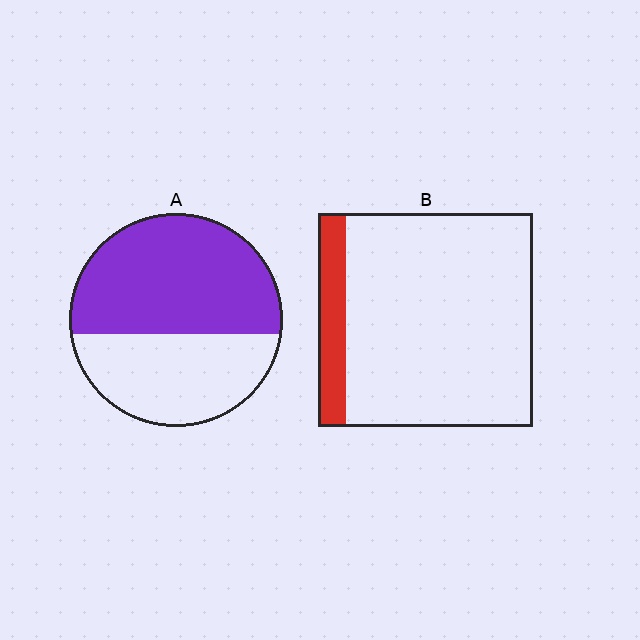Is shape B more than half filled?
No.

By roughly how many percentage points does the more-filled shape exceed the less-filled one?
By roughly 45 percentage points (A over B).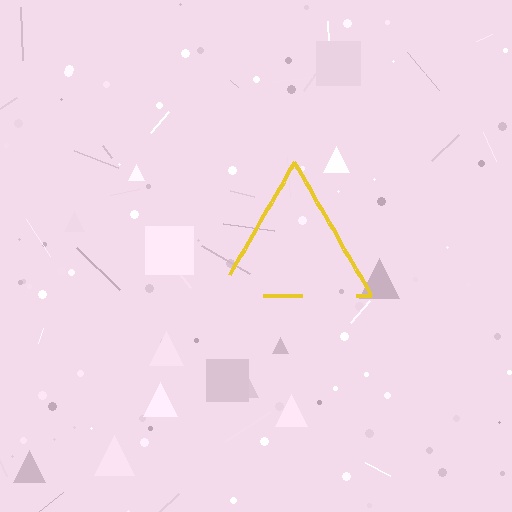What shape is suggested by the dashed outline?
The dashed outline suggests a triangle.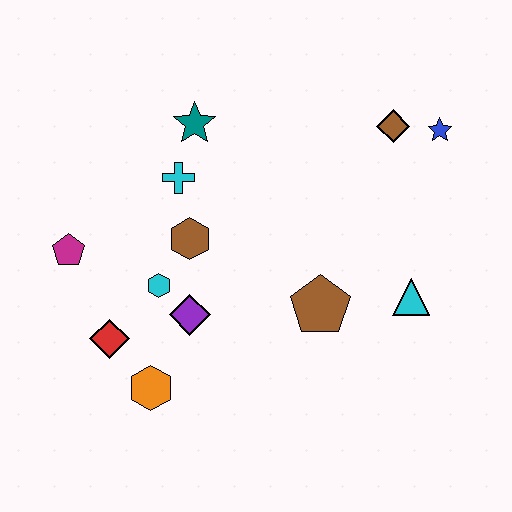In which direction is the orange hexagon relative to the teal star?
The orange hexagon is below the teal star.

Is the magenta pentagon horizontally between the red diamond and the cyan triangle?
No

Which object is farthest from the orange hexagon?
The blue star is farthest from the orange hexagon.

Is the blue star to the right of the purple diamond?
Yes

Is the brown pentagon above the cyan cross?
No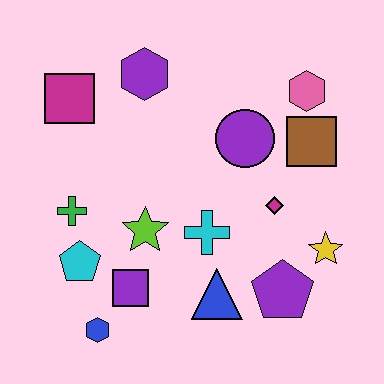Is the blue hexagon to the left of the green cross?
No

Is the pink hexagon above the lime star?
Yes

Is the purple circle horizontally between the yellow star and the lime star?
Yes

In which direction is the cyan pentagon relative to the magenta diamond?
The cyan pentagon is to the left of the magenta diamond.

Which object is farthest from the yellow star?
The magenta square is farthest from the yellow star.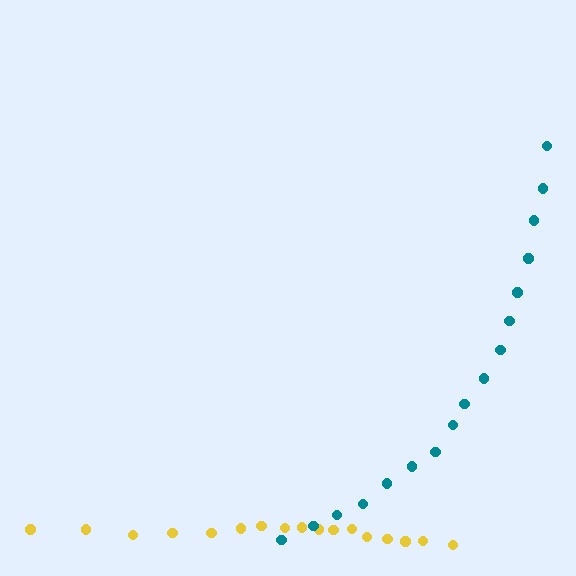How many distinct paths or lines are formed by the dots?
There are 2 distinct paths.